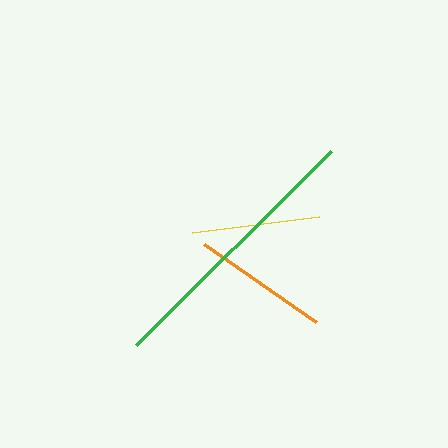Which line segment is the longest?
The green line is the longest at approximately 276 pixels.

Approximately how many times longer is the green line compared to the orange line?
The green line is approximately 2.0 times the length of the orange line.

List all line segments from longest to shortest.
From longest to shortest: green, orange, yellow.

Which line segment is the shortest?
The yellow line is the shortest at approximately 129 pixels.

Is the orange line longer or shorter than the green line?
The green line is longer than the orange line.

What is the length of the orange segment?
The orange segment is approximately 136 pixels long.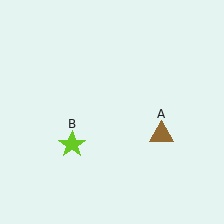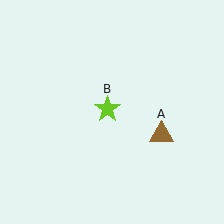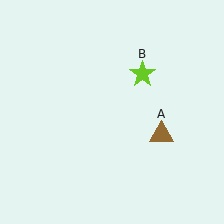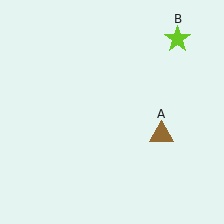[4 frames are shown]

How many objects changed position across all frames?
1 object changed position: lime star (object B).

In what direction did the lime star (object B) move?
The lime star (object B) moved up and to the right.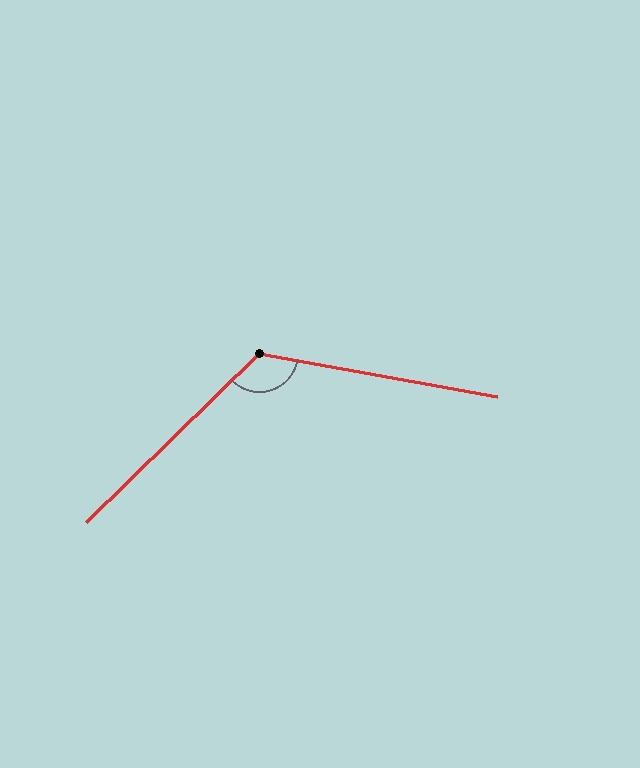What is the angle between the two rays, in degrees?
Approximately 125 degrees.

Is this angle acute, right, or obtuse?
It is obtuse.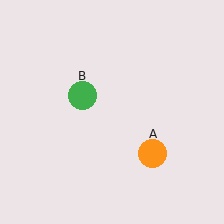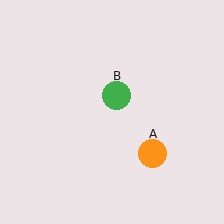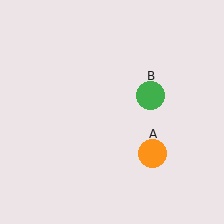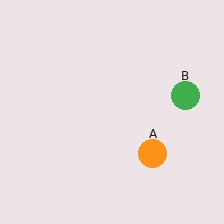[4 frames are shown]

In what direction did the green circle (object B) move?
The green circle (object B) moved right.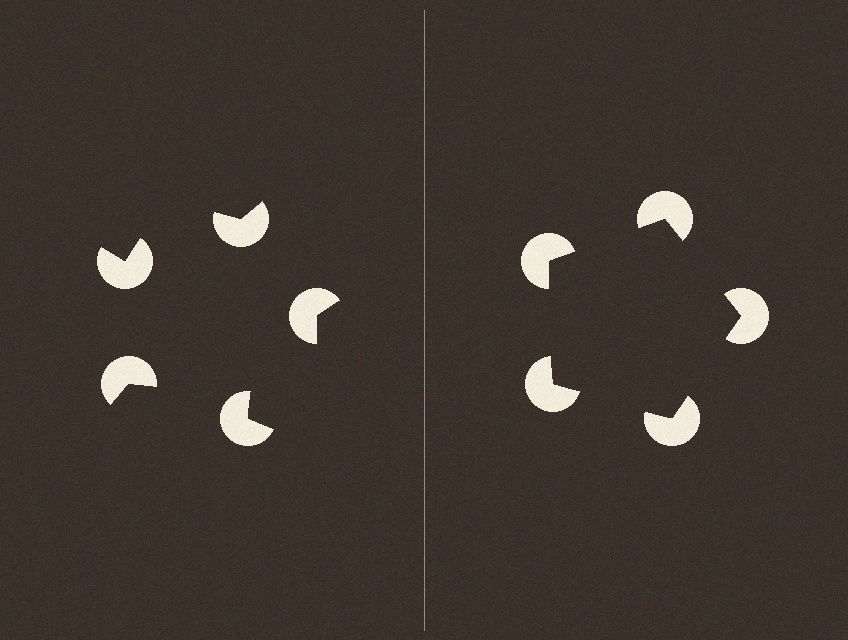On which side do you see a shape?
An illusory pentagon appears on the right side. On the left side the wedge cuts are rotated, so no coherent shape forms.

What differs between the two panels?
The pac-man discs are positioned identically on both sides; only the wedge orientations differ. On the right they align to a pentagon; on the left they are misaligned.